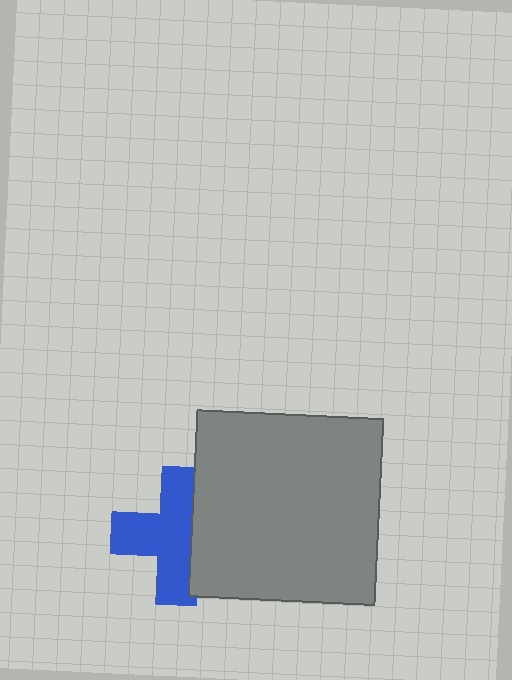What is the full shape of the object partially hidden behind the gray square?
The partially hidden object is a blue cross.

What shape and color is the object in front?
The object in front is a gray square.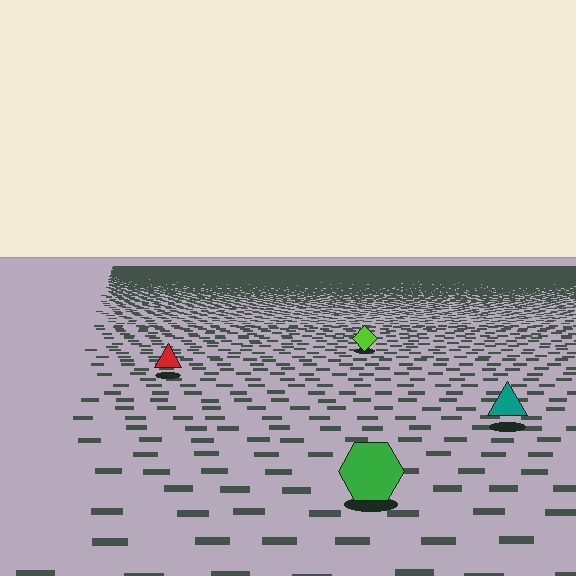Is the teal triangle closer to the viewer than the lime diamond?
Yes. The teal triangle is closer — you can tell from the texture gradient: the ground texture is coarser near it.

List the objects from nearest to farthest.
From nearest to farthest: the green hexagon, the teal triangle, the red triangle, the lime diamond.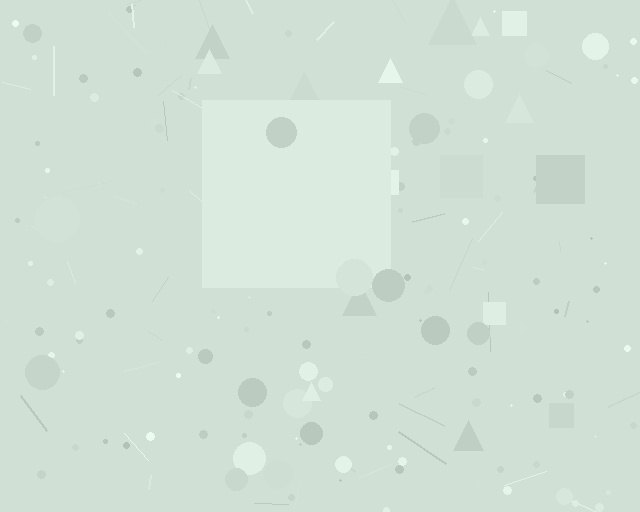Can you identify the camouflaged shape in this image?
The camouflaged shape is a square.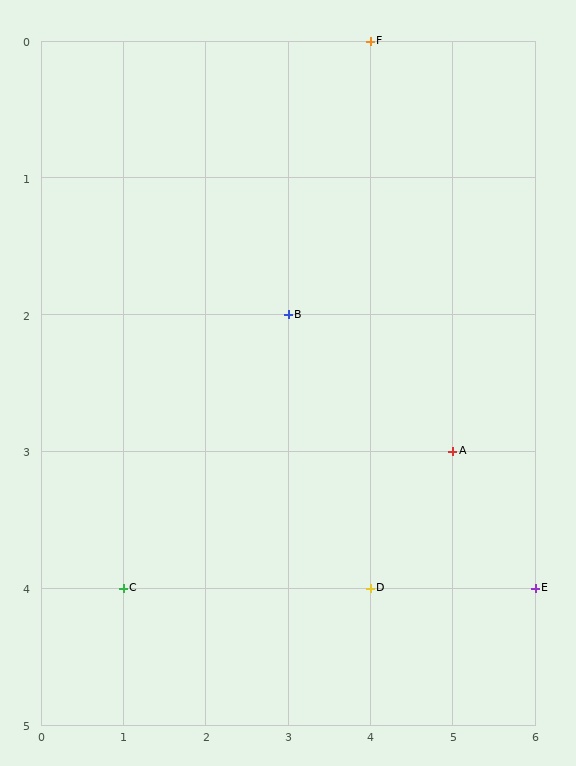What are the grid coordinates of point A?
Point A is at grid coordinates (5, 3).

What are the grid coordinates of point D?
Point D is at grid coordinates (4, 4).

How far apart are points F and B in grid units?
Points F and B are 1 column and 2 rows apart (about 2.2 grid units diagonally).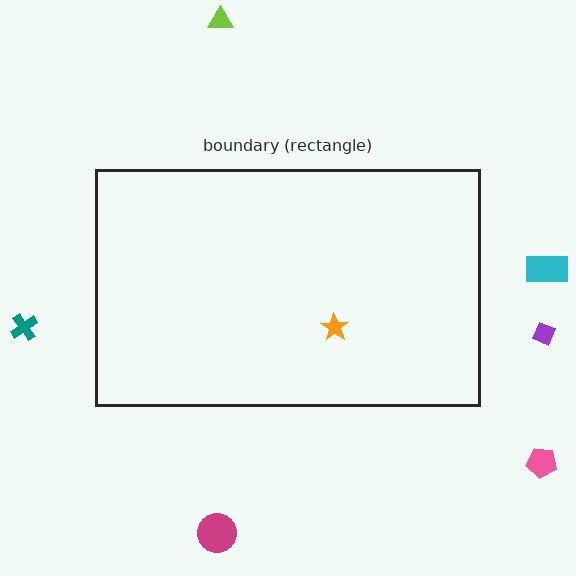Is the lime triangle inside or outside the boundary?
Outside.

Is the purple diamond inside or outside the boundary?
Outside.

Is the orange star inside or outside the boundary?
Inside.